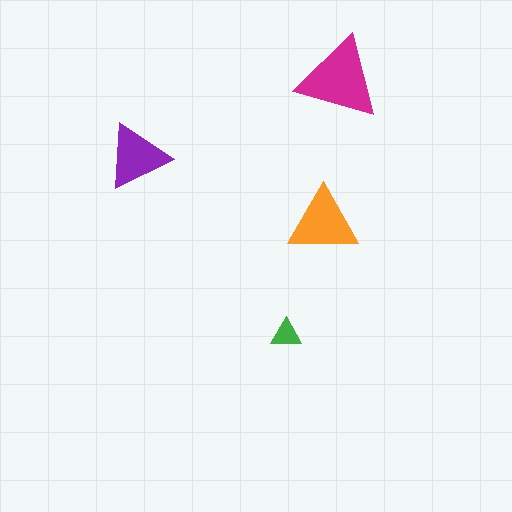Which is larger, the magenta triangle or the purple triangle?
The magenta one.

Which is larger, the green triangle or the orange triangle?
The orange one.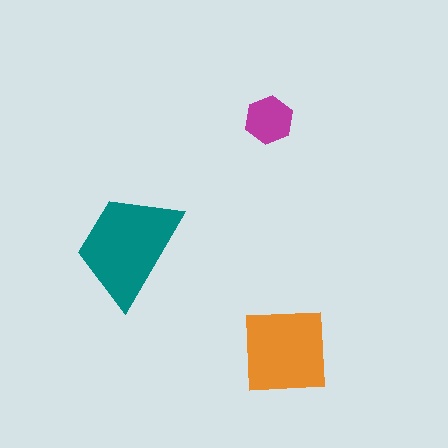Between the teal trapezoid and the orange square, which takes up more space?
The teal trapezoid.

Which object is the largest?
The teal trapezoid.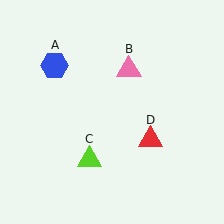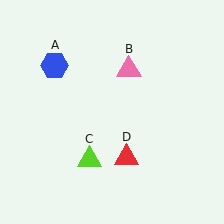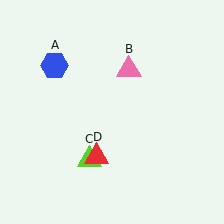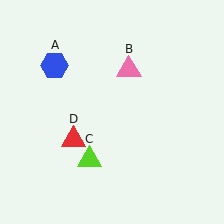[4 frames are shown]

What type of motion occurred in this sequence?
The red triangle (object D) rotated clockwise around the center of the scene.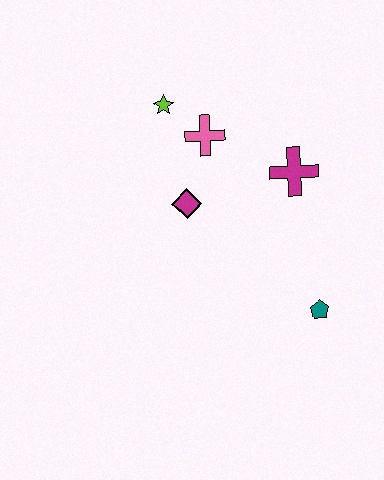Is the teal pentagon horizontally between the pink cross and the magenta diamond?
No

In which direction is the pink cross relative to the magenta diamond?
The pink cross is above the magenta diamond.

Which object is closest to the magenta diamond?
The pink cross is closest to the magenta diamond.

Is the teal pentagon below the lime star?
Yes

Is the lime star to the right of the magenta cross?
No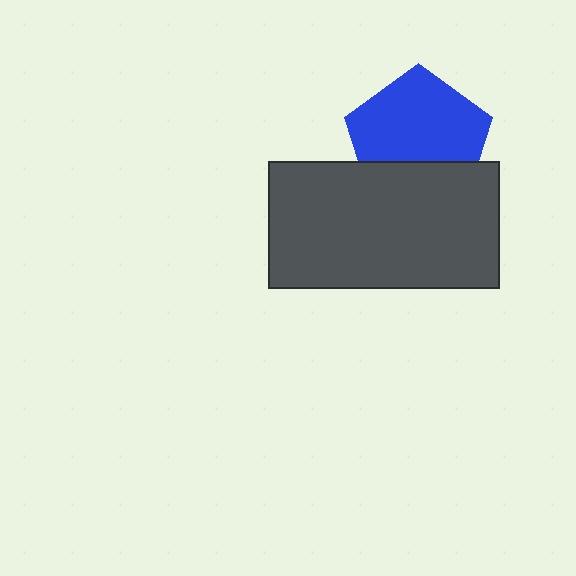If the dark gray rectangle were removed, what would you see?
You would see the complete blue pentagon.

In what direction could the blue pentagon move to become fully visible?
The blue pentagon could move up. That would shift it out from behind the dark gray rectangle entirely.